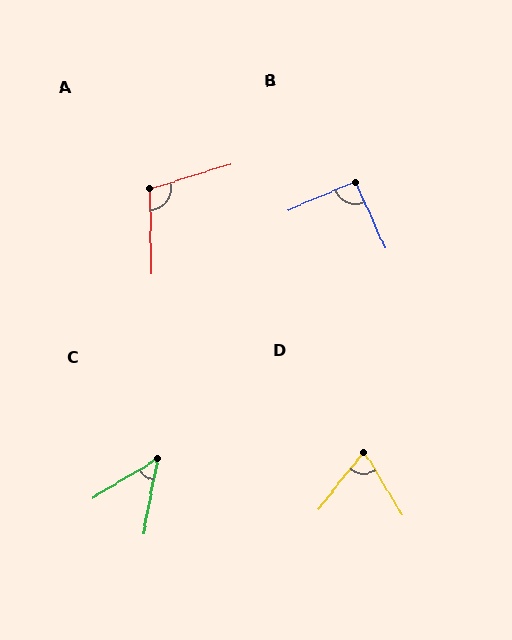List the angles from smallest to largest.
C (48°), D (70°), B (91°), A (106°).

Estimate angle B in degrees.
Approximately 91 degrees.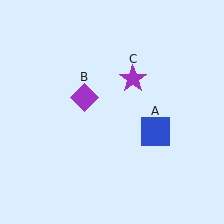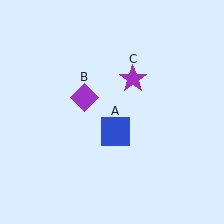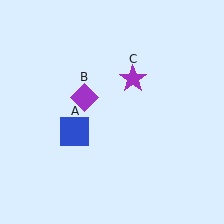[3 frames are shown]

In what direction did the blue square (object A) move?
The blue square (object A) moved left.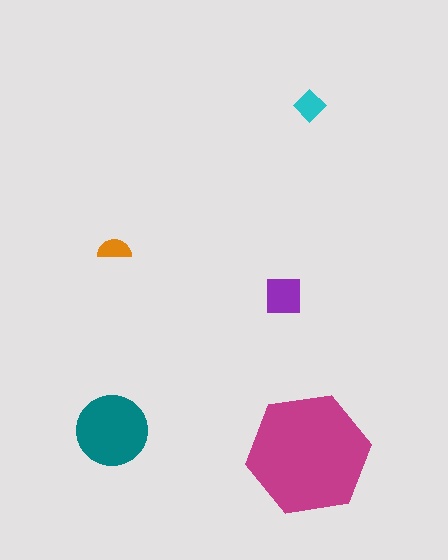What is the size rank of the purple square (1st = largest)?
3rd.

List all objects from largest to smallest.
The magenta hexagon, the teal circle, the purple square, the cyan diamond, the orange semicircle.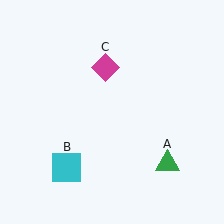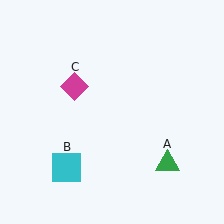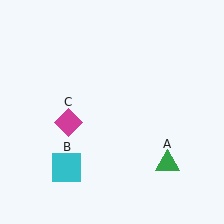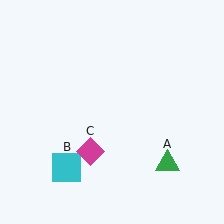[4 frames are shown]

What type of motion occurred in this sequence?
The magenta diamond (object C) rotated counterclockwise around the center of the scene.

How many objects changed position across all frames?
1 object changed position: magenta diamond (object C).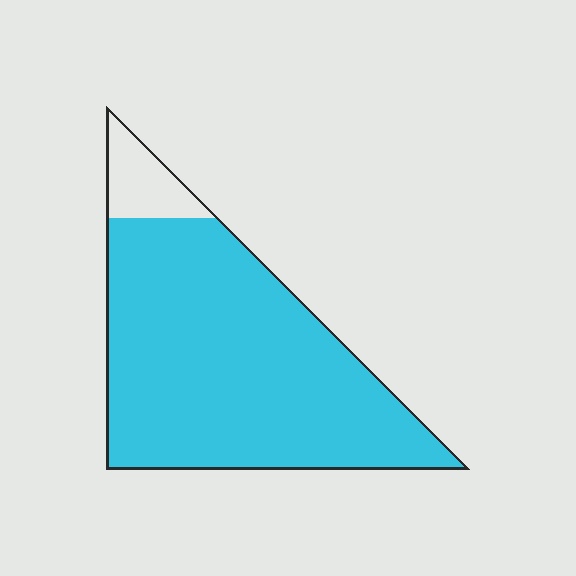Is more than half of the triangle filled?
Yes.